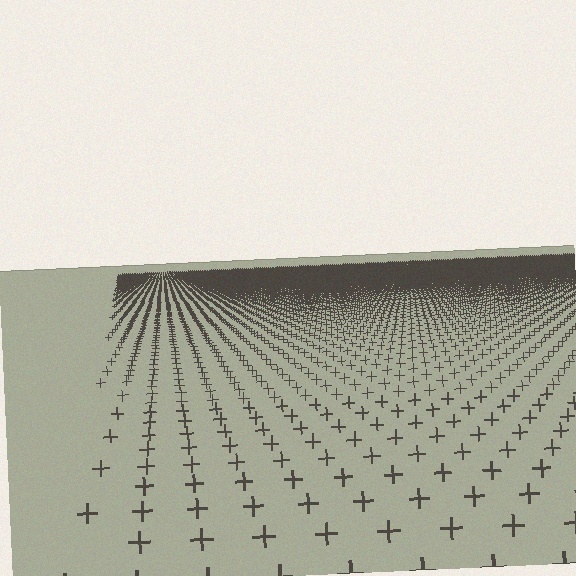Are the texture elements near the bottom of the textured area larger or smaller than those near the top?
Larger. Near the bottom, elements are closer to the viewer and appear at a bigger on-screen size.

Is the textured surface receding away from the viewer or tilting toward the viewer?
The surface is receding away from the viewer. Texture elements get smaller and denser toward the top.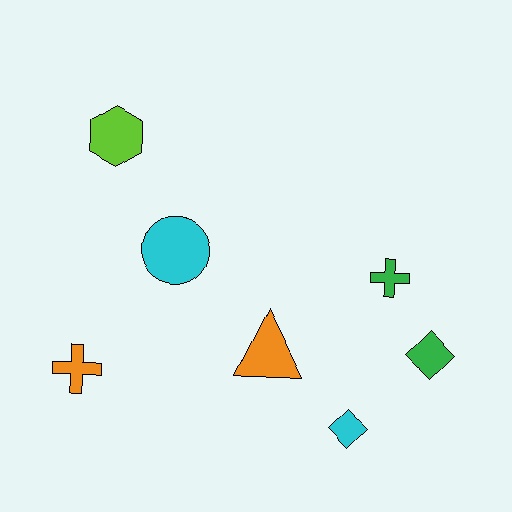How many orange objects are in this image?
There are 2 orange objects.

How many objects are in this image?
There are 7 objects.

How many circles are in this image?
There is 1 circle.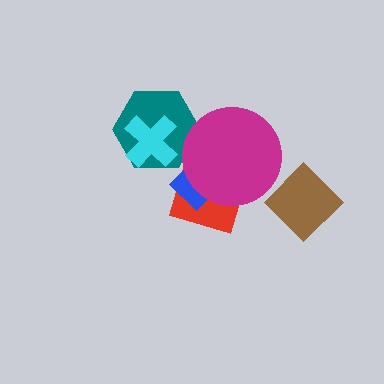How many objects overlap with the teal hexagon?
2 objects overlap with the teal hexagon.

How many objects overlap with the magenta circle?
3 objects overlap with the magenta circle.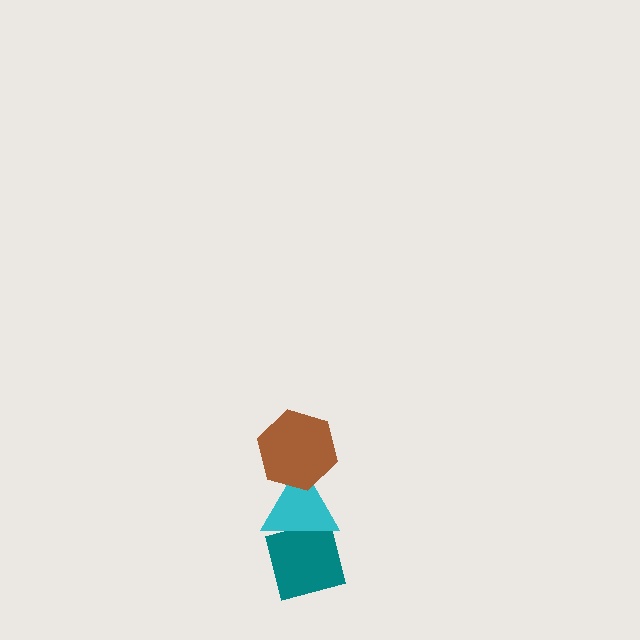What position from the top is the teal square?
The teal square is 3rd from the top.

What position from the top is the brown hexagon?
The brown hexagon is 1st from the top.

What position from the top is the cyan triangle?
The cyan triangle is 2nd from the top.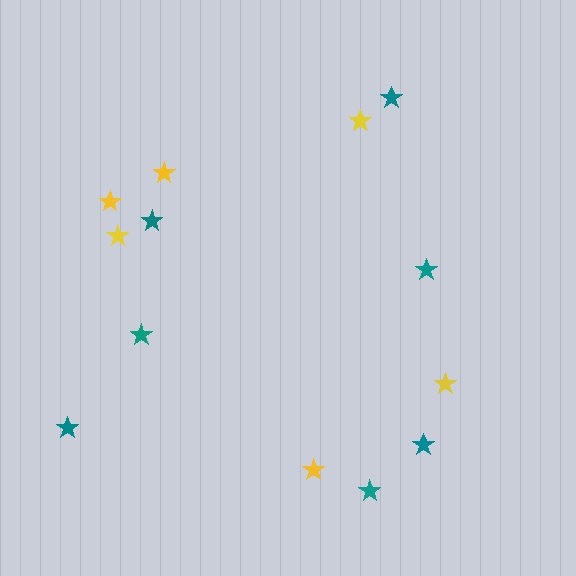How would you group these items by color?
There are 2 groups: one group of teal stars (7) and one group of yellow stars (6).